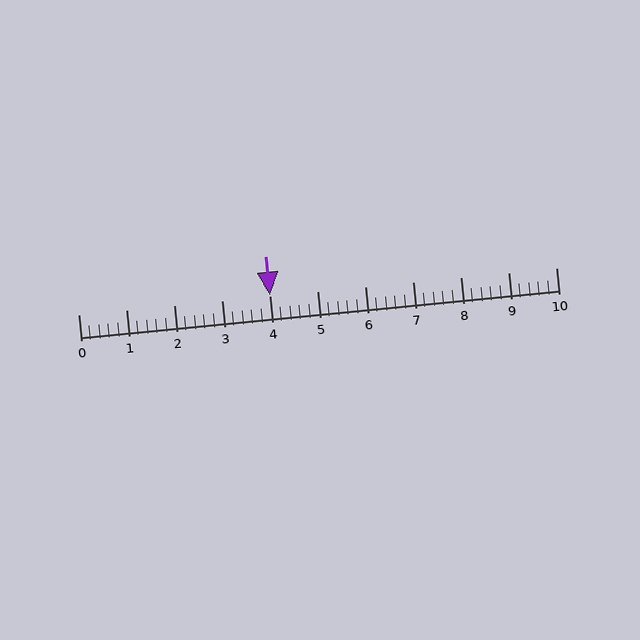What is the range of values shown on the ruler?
The ruler shows values from 0 to 10.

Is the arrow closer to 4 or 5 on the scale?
The arrow is closer to 4.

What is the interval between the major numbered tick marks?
The major tick marks are spaced 1 units apart.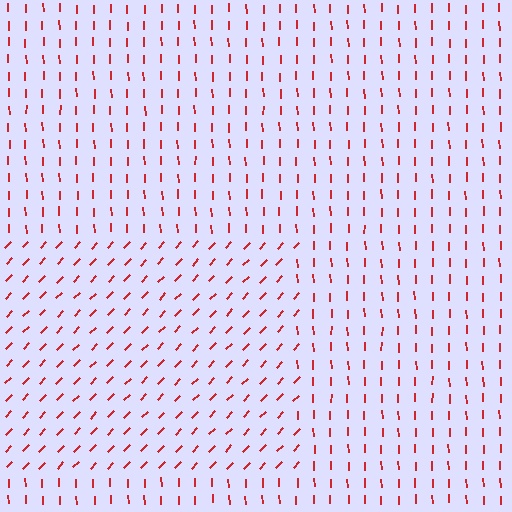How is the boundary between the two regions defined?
The boundary is defined purely by a change in line orientation (approximately 45 degrees difference). All lines are the same color and thickness.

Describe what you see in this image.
The image is filled with small red line segments. A rectangle region in the image has lines oriented differently from the surrounding lines, creating a visible texture boundary.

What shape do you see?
I see a rectangle.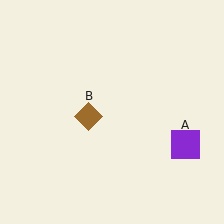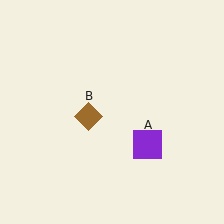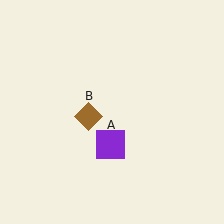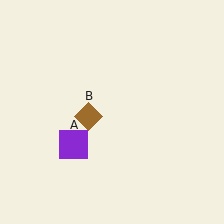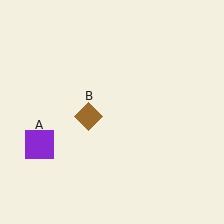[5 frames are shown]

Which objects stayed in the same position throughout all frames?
Brown diamond (object B) remained stationary.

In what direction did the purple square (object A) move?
The purple square (object A) moved left.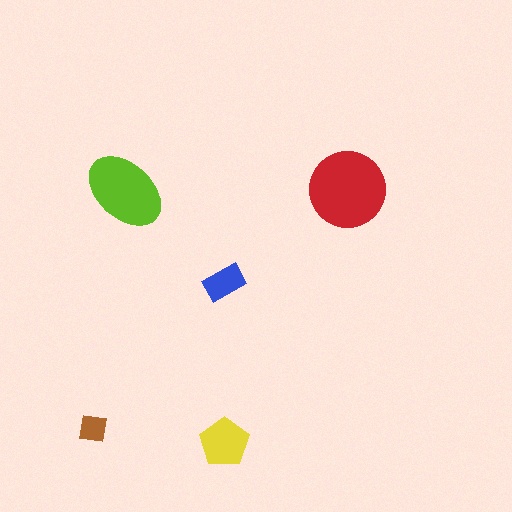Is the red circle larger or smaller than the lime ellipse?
Larger.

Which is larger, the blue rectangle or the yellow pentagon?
The yellow pentagon.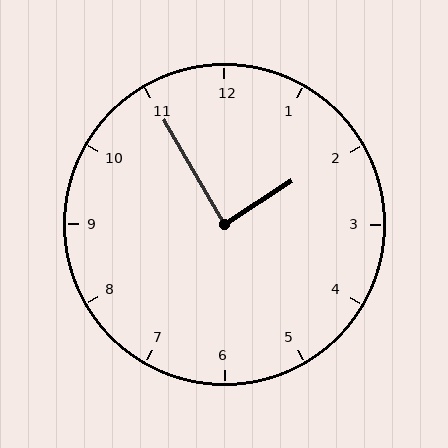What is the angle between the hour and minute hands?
Approximately 88 degrees.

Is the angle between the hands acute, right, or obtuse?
It is right.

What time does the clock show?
1:55.